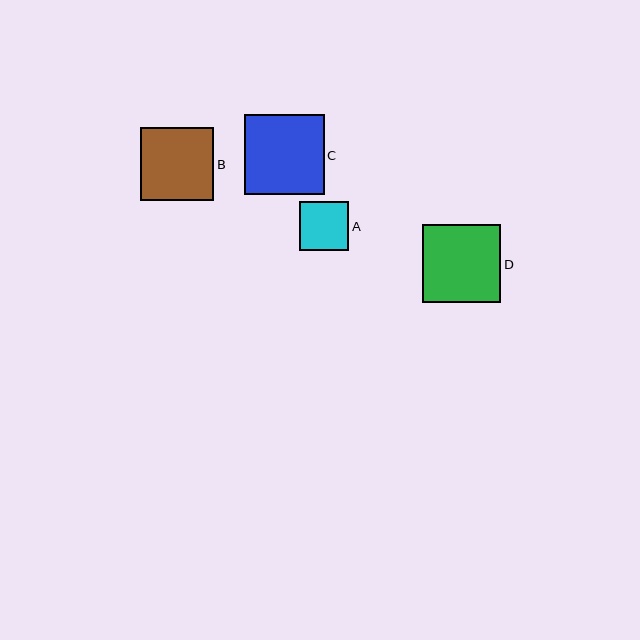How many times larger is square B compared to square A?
Square B is approximately 1.5 times the size of square A.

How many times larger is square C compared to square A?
Square C is approximately 1.6 times the size of square A.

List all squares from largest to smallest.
From largest to smallest: C, D, B, A.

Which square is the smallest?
Square A is the smallest with a size of approximately 49 pixels.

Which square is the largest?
Square C is the largest with a size of approximately 80 pixels.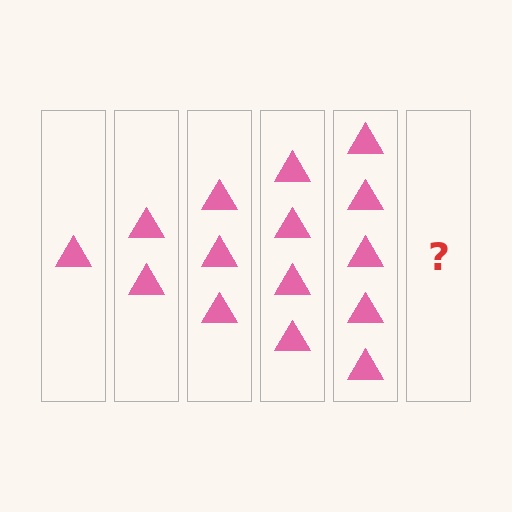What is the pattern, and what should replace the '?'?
The pattern is that each step adds one more triangle. The '?' should be 6 triangles.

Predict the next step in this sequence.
The next step is 6 triangles.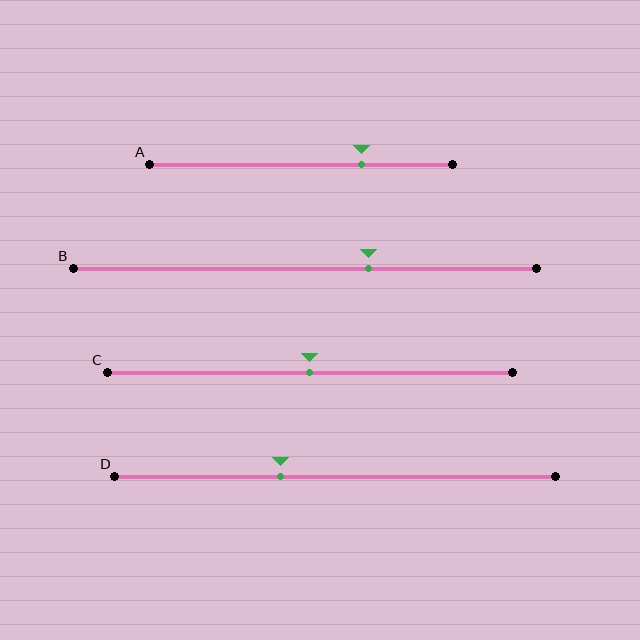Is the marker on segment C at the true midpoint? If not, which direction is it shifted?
Yes, the marker on segment C is at the true midpoint.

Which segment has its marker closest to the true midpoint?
Segment C has its marker closest to the true midpoint.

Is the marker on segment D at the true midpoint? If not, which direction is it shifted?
No, the marker on segment D is shifted to the left by about 12% of the segment length.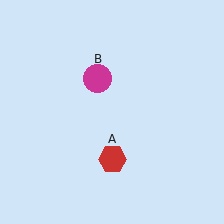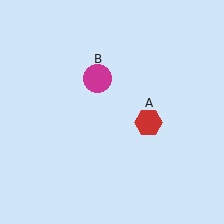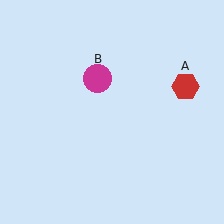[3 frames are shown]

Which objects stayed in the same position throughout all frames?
Magenta circle (object B) remained stationary.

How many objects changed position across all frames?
1 object changed position: red hexagon (object A).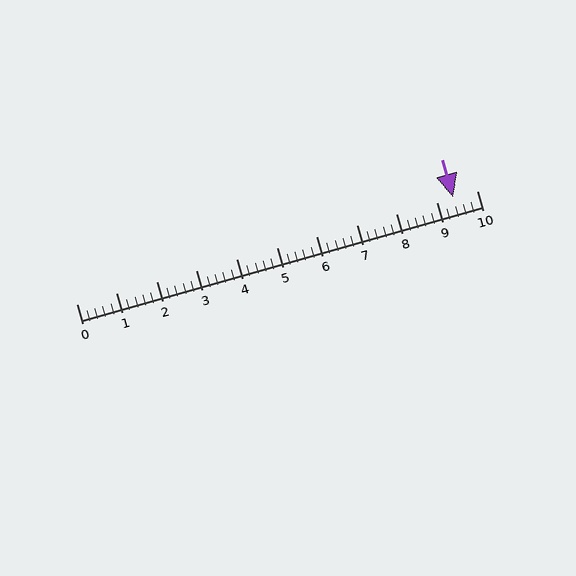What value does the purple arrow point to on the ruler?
The purple arrow points to approximately 9.4.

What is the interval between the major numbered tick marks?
The major tick marks are spaced 1 units apart.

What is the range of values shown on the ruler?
The ruler shows values from 0 to 10.